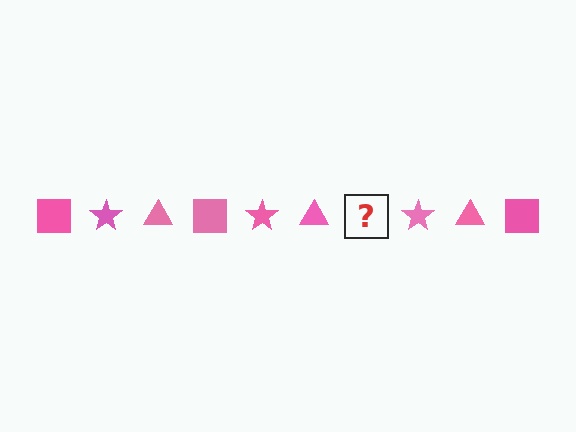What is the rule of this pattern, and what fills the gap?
The rule is that the pattern cycles through square, star, triangle shapes in pink. The gap should be filled with a pink square.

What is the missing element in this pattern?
The missing element is a pink square.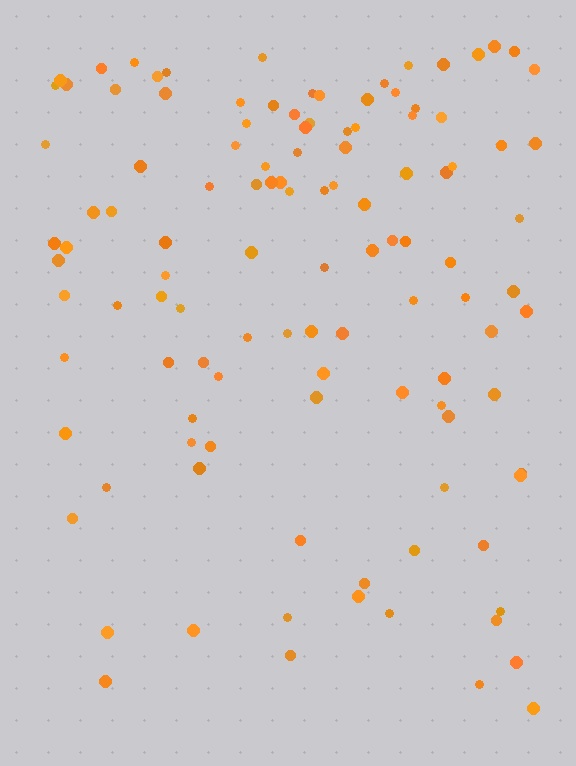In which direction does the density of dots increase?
From bottom to top, with the top side densest.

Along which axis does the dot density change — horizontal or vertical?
Vertical.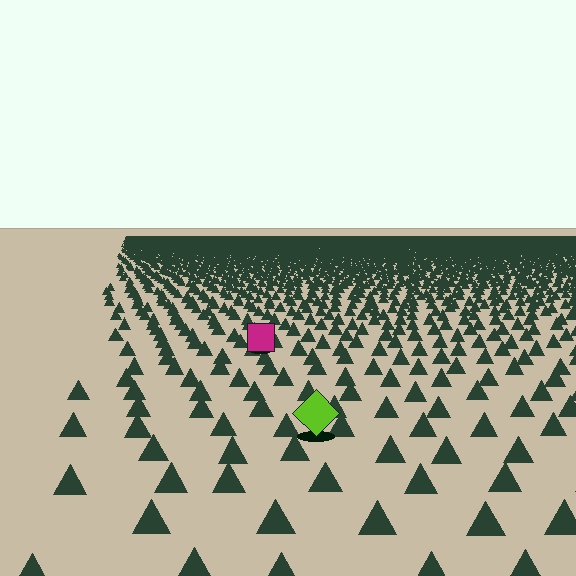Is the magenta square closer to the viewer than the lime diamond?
No. The lime diamond is closer — you can tell from the texture gradient: the ground texture is coarser near it.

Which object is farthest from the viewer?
The magenta square is farthest from the viewer. It appears smaller and the ground texture around it is denser.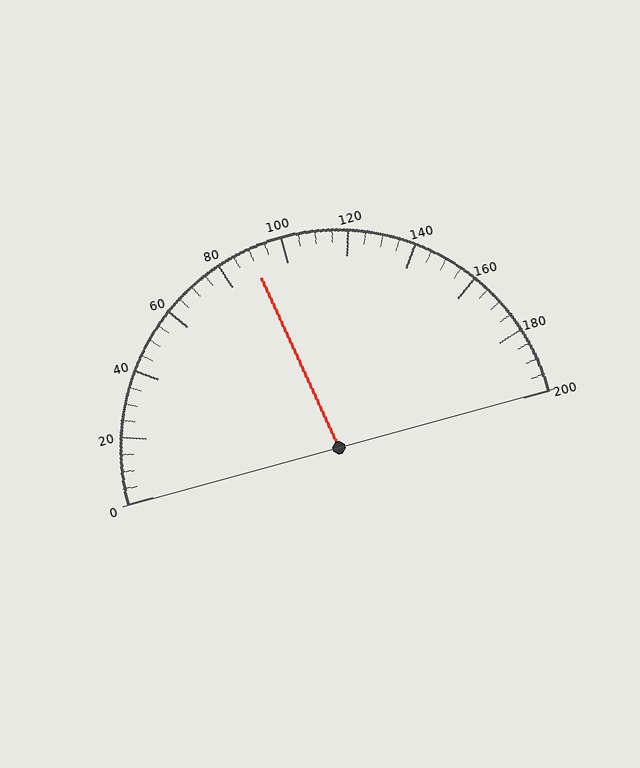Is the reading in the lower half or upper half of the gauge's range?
The reading is in the lower half of the range (0 to 200).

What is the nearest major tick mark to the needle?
The nearest major tick mark is 80.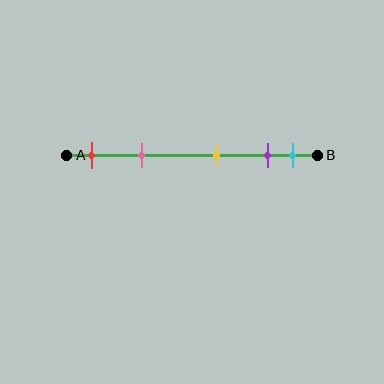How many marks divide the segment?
There are 5 marks dividing the segment.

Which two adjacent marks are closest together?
The purple and cyan marks are the closest adjacent pair.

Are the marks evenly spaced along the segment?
No, the marks are not evenly spaced.